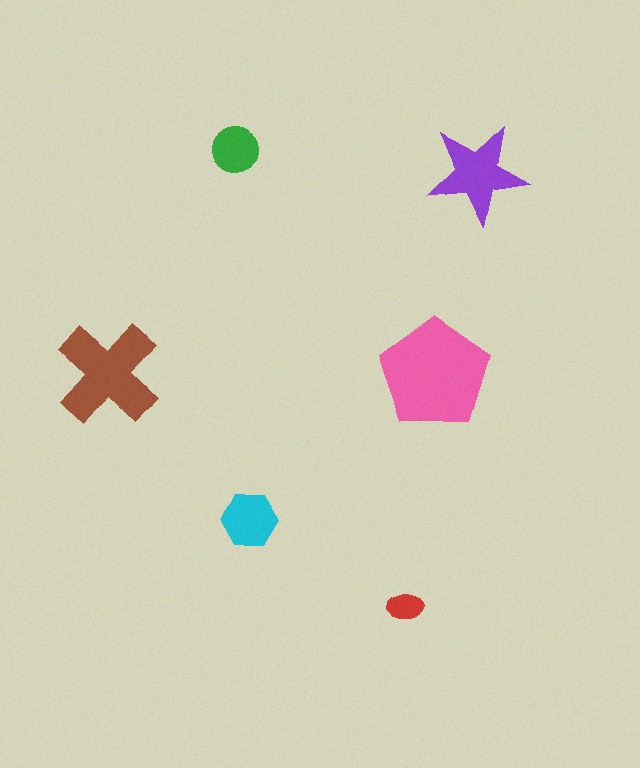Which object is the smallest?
The red ellipse.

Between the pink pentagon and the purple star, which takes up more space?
The pink pentagon.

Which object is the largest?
The pink pentagon.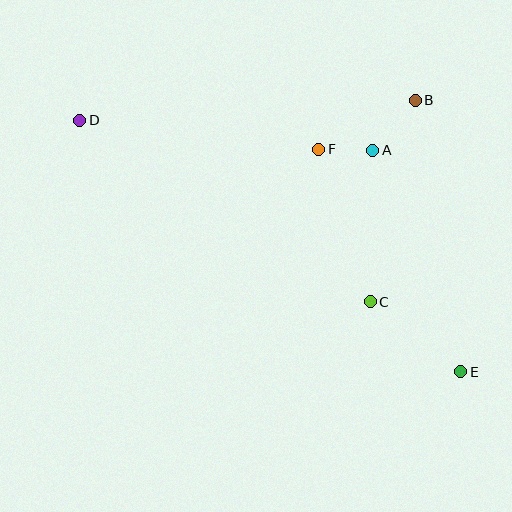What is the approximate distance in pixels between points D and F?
The distance between D and F is approximately 241 pixels.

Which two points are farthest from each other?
Points D and E are farthest from each other.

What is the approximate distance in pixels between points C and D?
The distance between C and D is approximately 343 pixels.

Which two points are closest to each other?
Points A and F are closest to each other.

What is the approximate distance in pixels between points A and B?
The distance between A and B is approximately 66 pixels.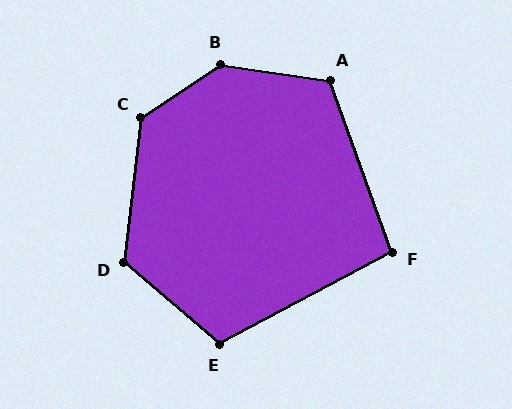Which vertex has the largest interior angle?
B, at approximately 138 degrees.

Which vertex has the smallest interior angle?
F, at approximately 98 degrees.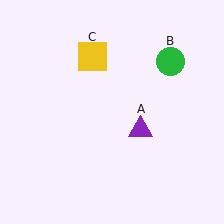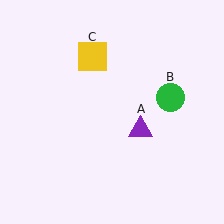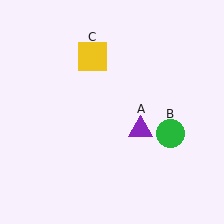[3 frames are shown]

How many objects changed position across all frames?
1 object changed position: green circle (object B).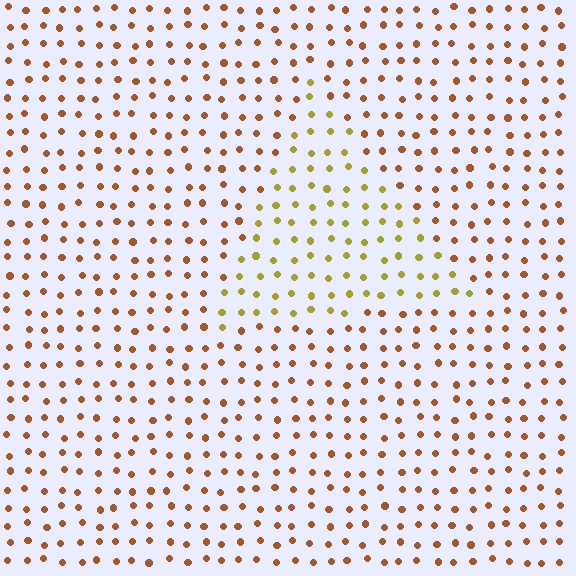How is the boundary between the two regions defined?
The boundary is defined purely by a slight shift in hue (about 36 degrees). Spacing, size, and orientation are identical on both sides.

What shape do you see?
I see a triangle.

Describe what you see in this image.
The image is filled with small brown elements in a uniform arrangement. A triangle-shaped region is visible where the elements are tinted to a slightly different hue, forming a subtle color boundary.